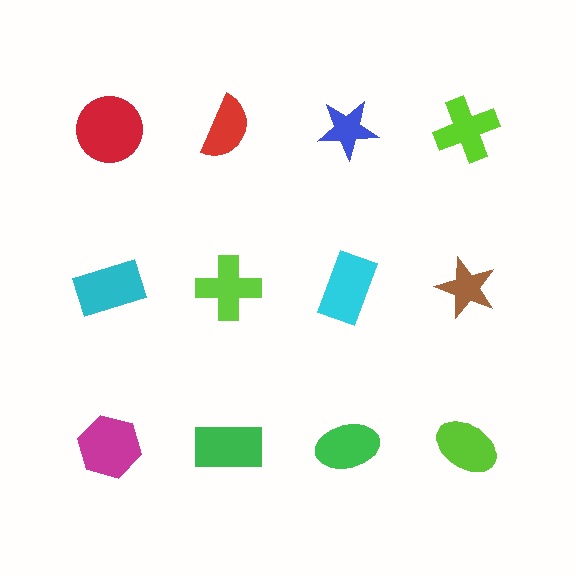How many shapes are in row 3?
4 shapes.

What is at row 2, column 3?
A cyan rectangle.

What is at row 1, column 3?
A blue star.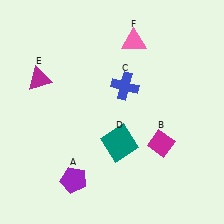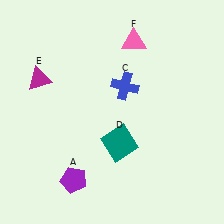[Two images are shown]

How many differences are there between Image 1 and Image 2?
There is 1 difference between the two images.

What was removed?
The magenta diamond (B) was removed in Image 2.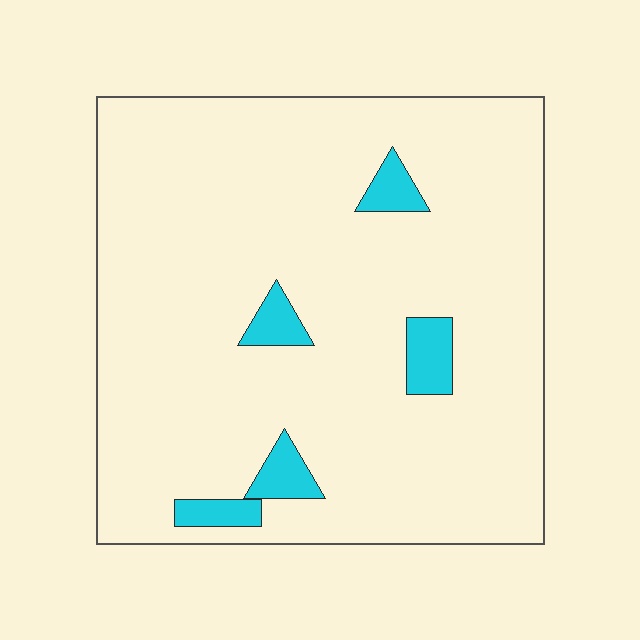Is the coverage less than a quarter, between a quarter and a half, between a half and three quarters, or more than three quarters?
Less than a quarter.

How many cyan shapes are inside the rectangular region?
5.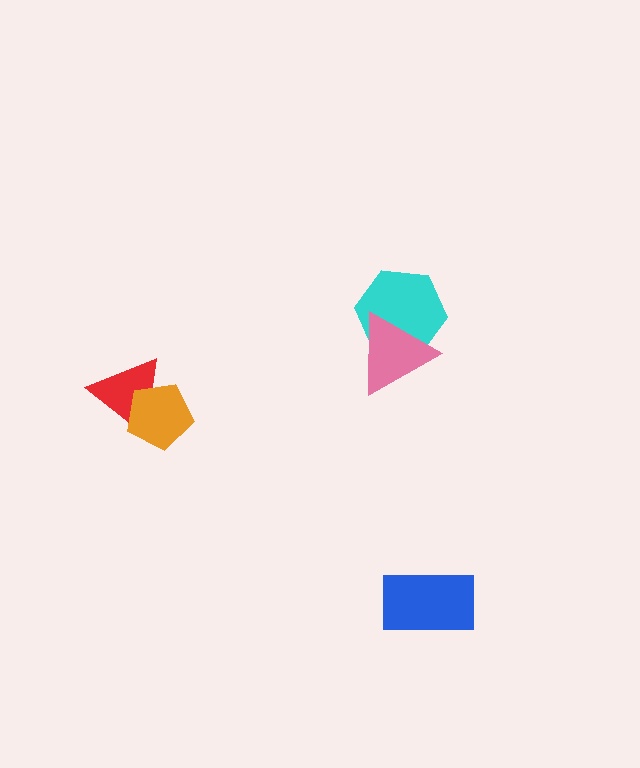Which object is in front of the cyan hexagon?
The pink triangle is in front of the cyan hexagon.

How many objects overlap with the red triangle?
1 object overlaps with the red triangle.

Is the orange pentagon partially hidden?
No, no other shape covers it.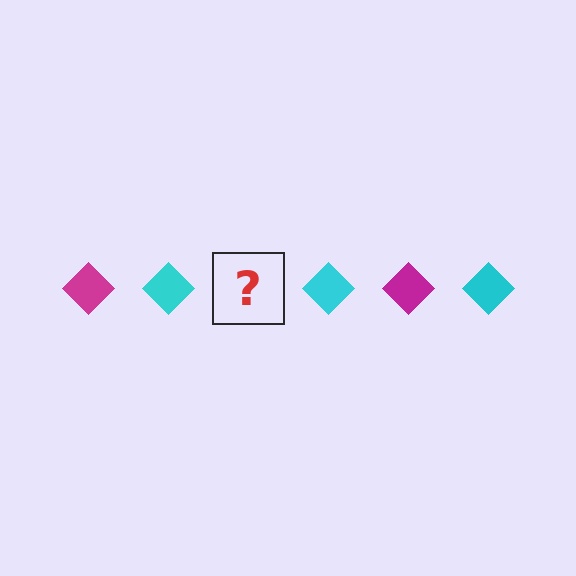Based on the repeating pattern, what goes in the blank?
The blank should be a magenta diamond.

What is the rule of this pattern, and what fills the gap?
The rule is that the pattern cycles through magenta, cyan diamonds. The gap should be filled with a magenta diamond.